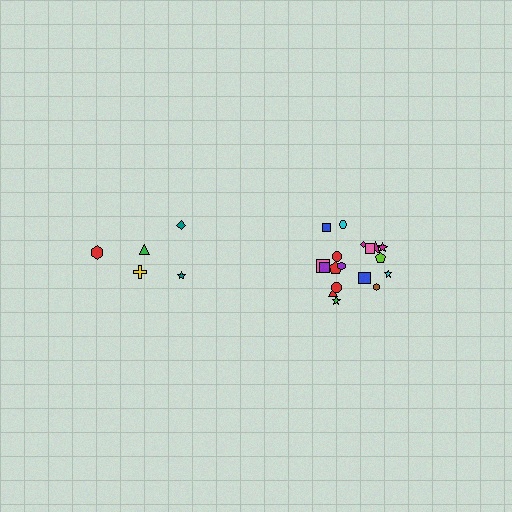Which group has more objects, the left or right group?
The right group.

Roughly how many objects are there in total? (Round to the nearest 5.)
Roughly 25 objects in total.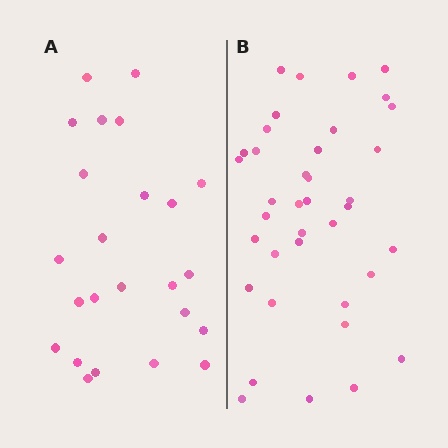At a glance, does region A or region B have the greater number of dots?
Region B (the right region) has more dots.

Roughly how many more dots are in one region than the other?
Region B has approximately 15 more dots than region A.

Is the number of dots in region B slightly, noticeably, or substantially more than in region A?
Region B has substantially more. The ratio is roughly 1.6 to 1.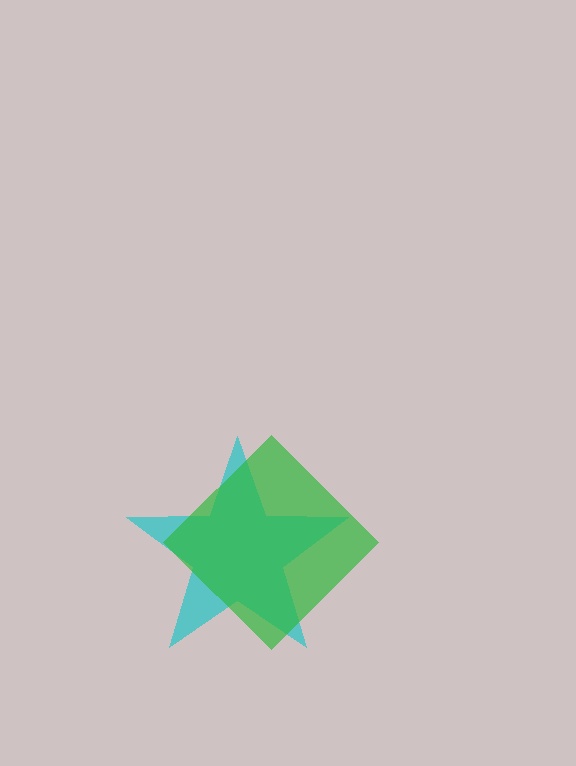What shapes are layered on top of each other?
The layered shapes are: a cyan star, a green diamond.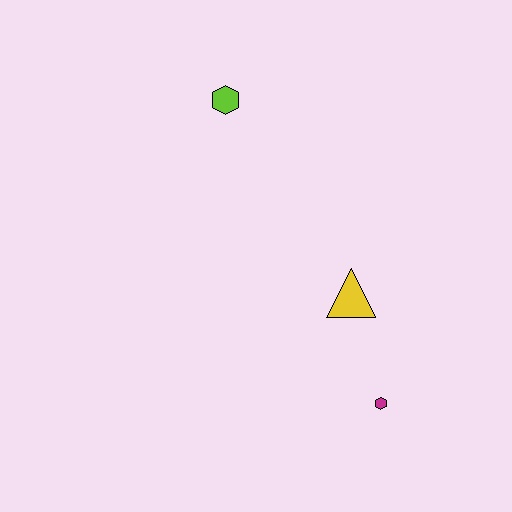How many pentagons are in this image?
There are no pentagons.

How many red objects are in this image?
There are no red objects.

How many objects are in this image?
There are 3 objects.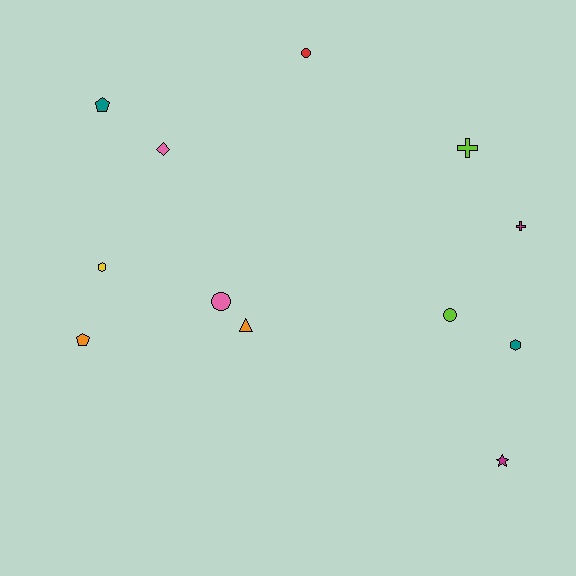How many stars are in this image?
There is 1 star.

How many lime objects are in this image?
There are 2 lime objects.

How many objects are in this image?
There are 12 objects.